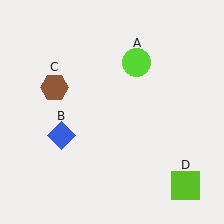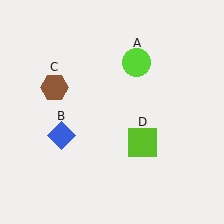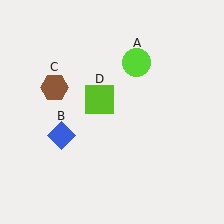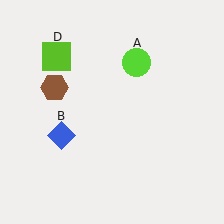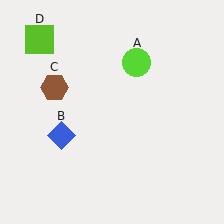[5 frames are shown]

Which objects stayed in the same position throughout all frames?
Lime circle (object A) and blue diamond (object B) and brown hexagon (object C) remained stationary.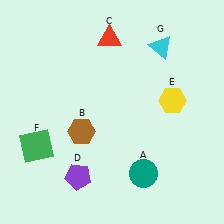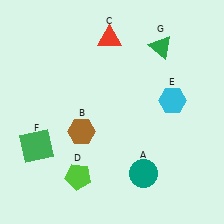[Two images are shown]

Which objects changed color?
D changed from purple to lime. E changed from yellow to cyan. G changed from cyan to green.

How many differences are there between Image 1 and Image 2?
There are 3 differences between the two images.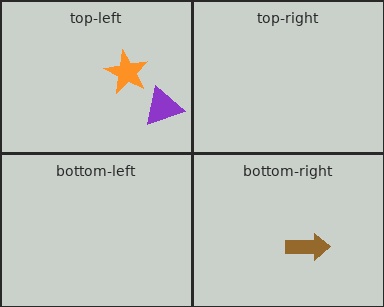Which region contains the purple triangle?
The top-left region.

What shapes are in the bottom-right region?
The brown arrow.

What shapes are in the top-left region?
The orange star, the purple triangle.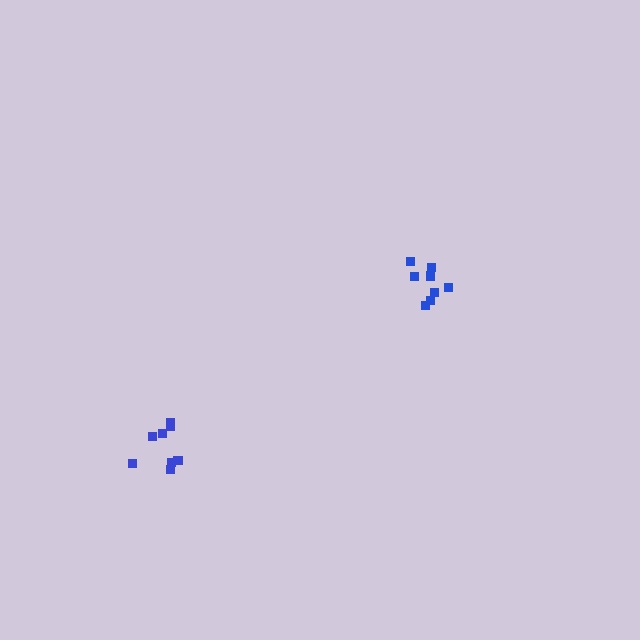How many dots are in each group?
Group 1: 8 dots, Group 2: 8 dots (16 total).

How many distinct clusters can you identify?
There are 2 distinct clusters.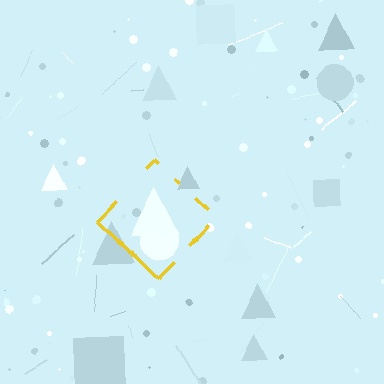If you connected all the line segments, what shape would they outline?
They would outline a diamond.